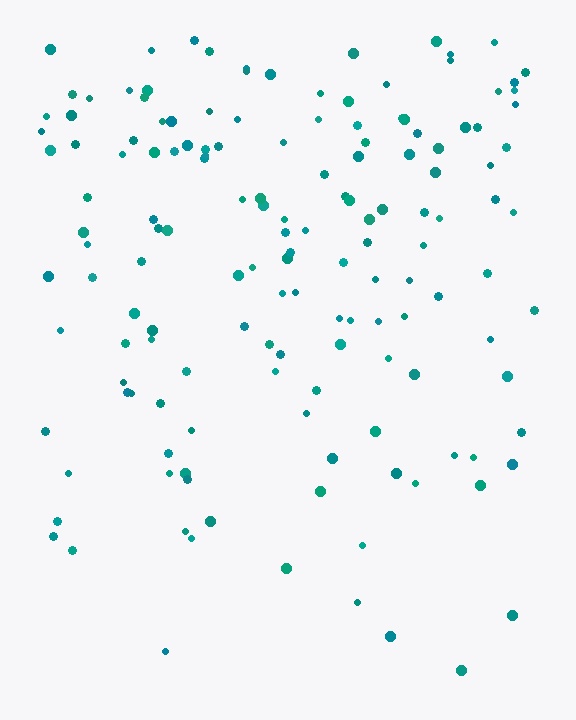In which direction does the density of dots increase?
From bottom to top, with the top side densest.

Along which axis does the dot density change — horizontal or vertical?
Vertical.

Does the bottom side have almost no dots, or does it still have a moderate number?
Still a moderate number, just noticeably fewer than the top.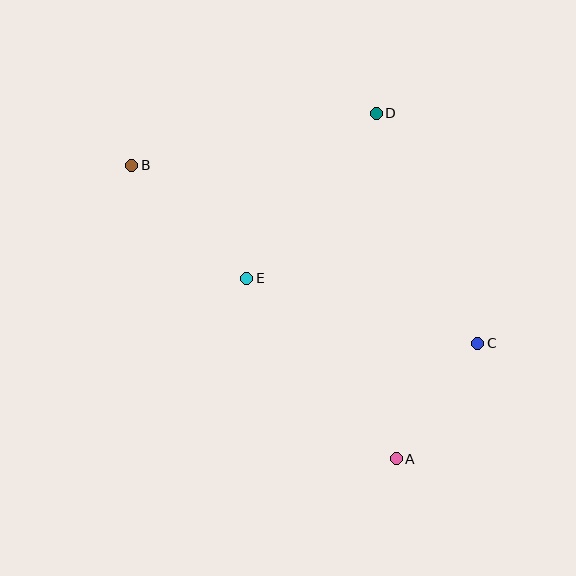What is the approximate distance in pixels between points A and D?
The distance between A and D is approximately 346 pixels.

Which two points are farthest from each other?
Points A and B are farthest from each other.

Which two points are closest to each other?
Points A and C are closest to each other.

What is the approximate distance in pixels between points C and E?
The distance between C and E is approximately 240 pixels.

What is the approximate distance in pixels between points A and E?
The distance between A and E is approximately 235 pixels.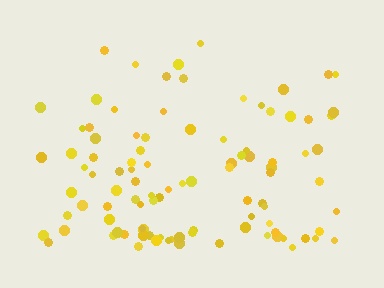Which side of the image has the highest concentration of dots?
The bottom.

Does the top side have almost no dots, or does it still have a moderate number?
Still a moderate number, just noticeably fewer than the bottom.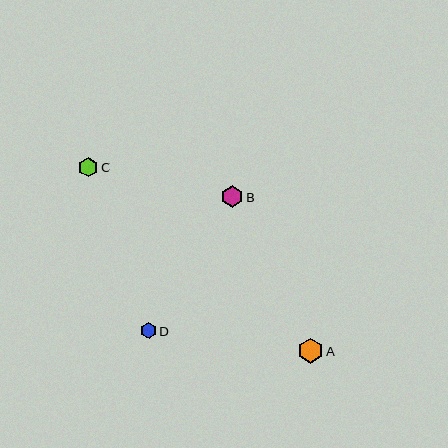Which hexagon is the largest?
Hexagon A is the largest with a size of approximately 25 pixels.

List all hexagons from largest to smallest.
From largest to smallest: A, B, C, D.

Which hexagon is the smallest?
Hexagon D is the smallest with a size of approximately 16 pixels.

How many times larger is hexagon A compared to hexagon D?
Hexagon A is approximately 1.6 times the size of hexagon D.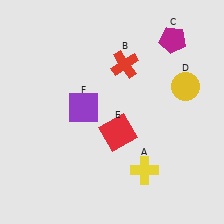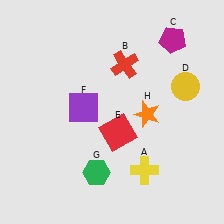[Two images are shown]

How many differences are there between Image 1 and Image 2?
There are 2 differences between the two images.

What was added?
A green hexagon (G), an orange star (H) were added in Image 2.